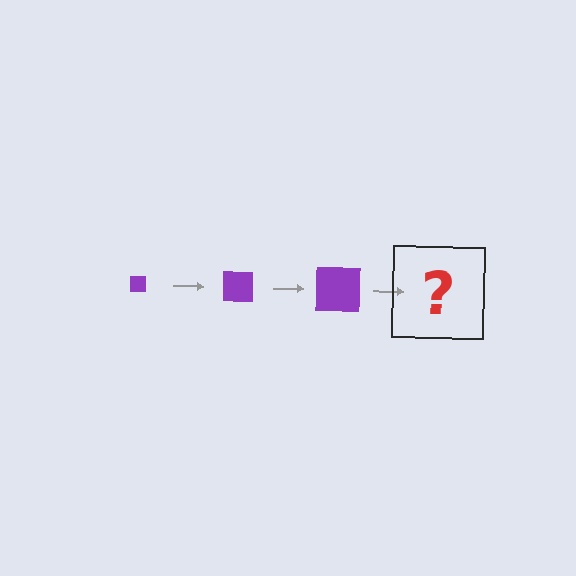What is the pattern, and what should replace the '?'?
The pattern is that the square gets progressively larger each step. The '?' should be a purple square, larger than the previous one.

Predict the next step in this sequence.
The next step is a purple square, larger than the previous one.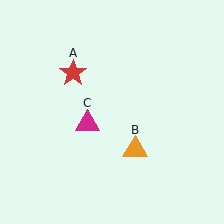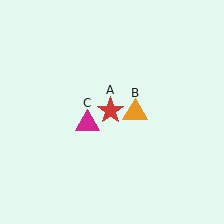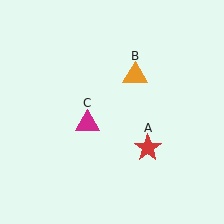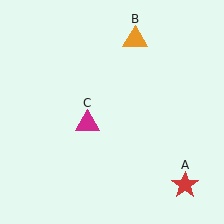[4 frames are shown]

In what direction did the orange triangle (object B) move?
The orange triangle (object B) moved up.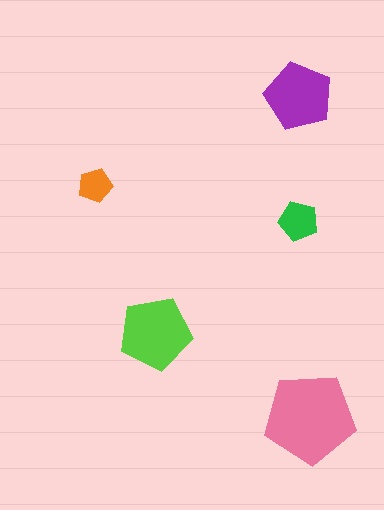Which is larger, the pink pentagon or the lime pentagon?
The pink one.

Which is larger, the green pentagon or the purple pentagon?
The purple one.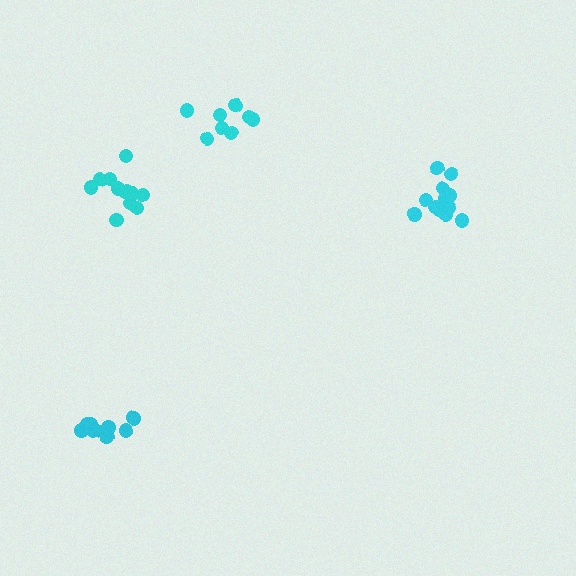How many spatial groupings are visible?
There are 4 spatial groupings.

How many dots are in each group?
Group 1: 12 dots, Group 2: 8 dots, Group 3: 10 dots, Group 4: 12 dots (42 total).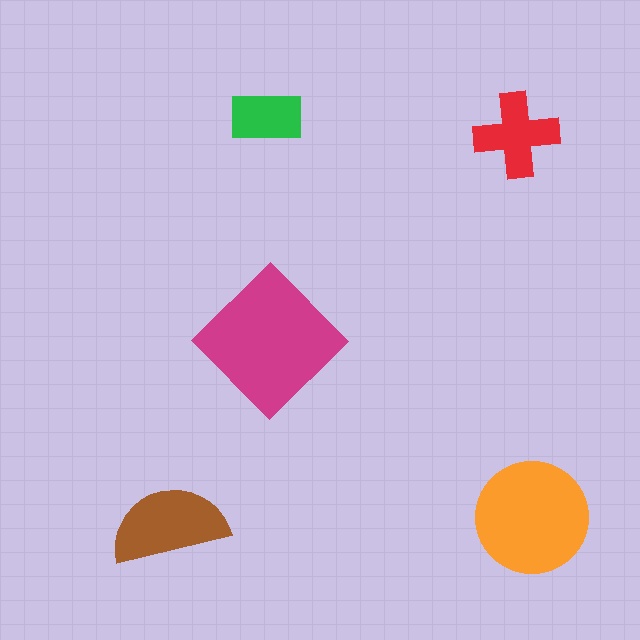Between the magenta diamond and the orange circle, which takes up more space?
The magenta diamond.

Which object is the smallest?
The green rectangle.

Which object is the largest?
The magenta diamond.